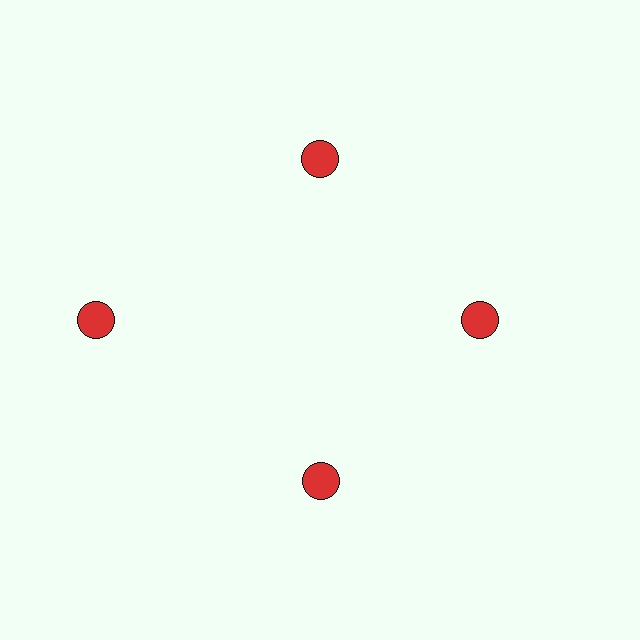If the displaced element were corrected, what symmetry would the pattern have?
It would have 4-fold rotational symmetry — the pattern would map onto itself every 90 degrees.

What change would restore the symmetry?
The symmetry would be restored by moving it inward, back onto the ring so that all 4 circles sit at equal angles and equal distance from the center.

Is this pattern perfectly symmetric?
No. The 4 red circles are arranged in a ring, but one element near the 9 o'clock position is pushed outward from the center, breaking the 4-fold rotational symmetry.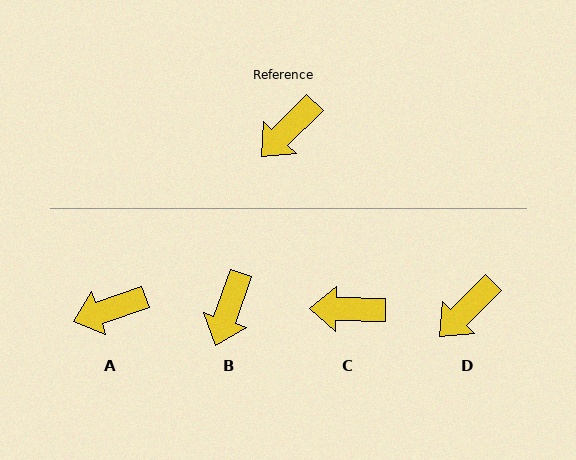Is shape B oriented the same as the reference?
No, it is off by about 26 degrees.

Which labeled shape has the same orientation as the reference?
D.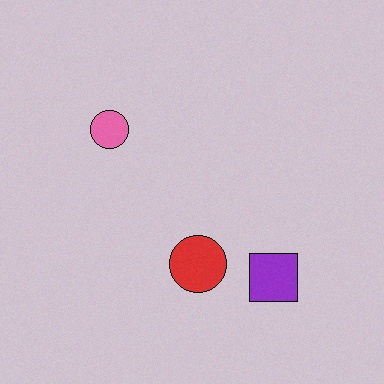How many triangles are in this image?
There are no triangles.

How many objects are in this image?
There are 3 objects.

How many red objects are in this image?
There is 1 red object.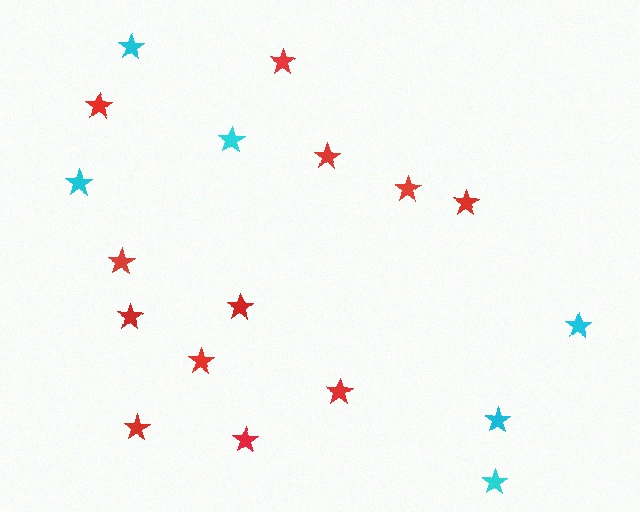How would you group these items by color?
There are 2 groups: one group of cyan stars (6) and one group of red stars (12).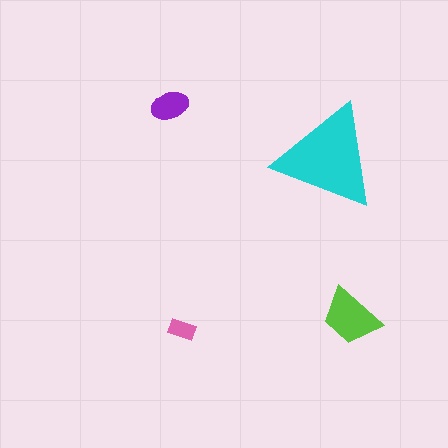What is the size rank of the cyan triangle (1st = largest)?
1st.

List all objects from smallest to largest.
The pink rectangle, the purple ellipse, the lime trapezoid, the cyan triangle.